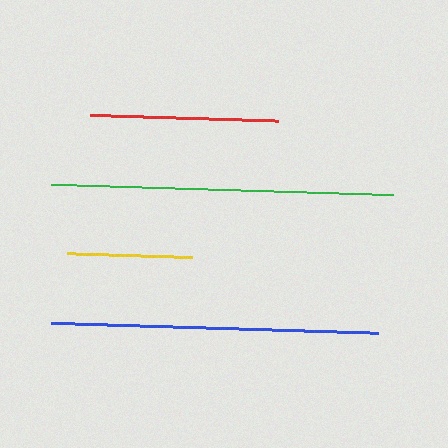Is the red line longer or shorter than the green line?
The green line is longer than the red line.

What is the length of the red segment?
The red segment is approximately 188 pixels long.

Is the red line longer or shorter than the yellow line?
The red line is longer than the yellow line.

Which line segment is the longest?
The green line is the longest at approximately 342 pixels.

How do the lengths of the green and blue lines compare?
The green and blue lines are approximately the same length.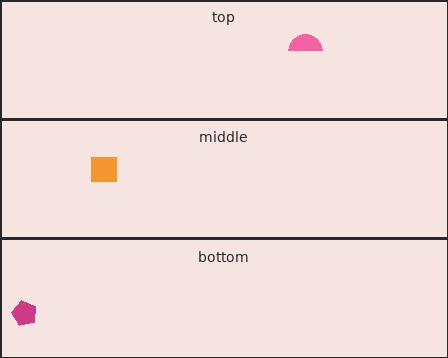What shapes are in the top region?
The pink semicircle.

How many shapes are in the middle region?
1.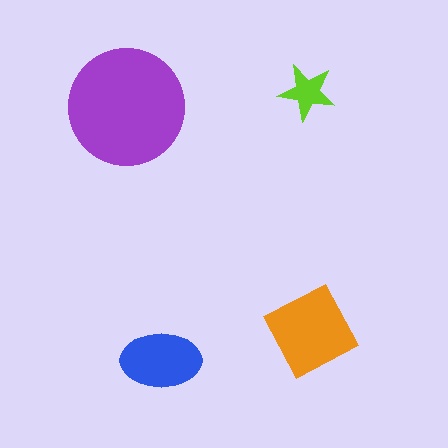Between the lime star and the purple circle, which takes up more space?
The purple circle.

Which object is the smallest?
The lime star.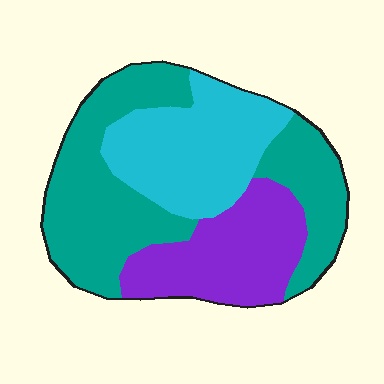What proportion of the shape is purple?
Purple takes up about one quarter (1/4) of the shape.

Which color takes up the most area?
Teal, at roughly 45%.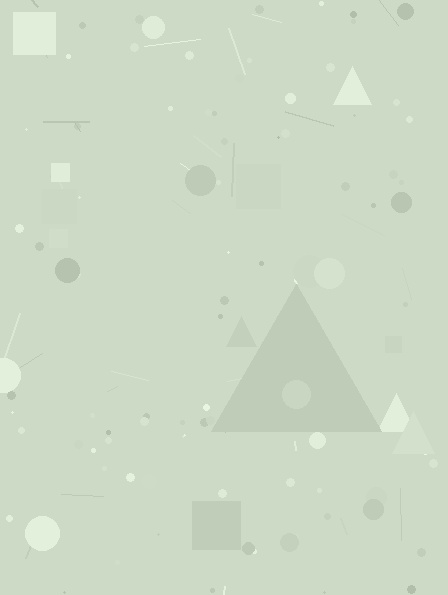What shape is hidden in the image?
A triangle is hidden in the image.